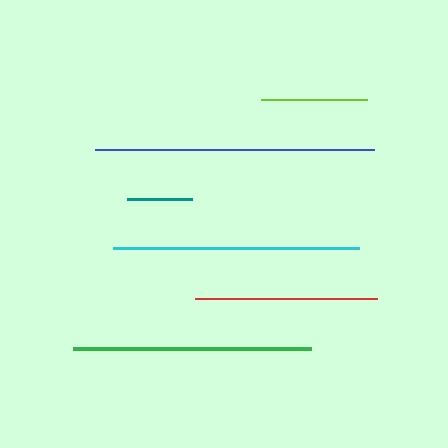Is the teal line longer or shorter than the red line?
The red line is longer than the teal line.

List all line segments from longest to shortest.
From longest to shortest: blue, cyan, green, red, lime, teal.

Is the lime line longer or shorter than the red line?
The red line is longer than the lime line.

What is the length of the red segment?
The red segment is approximately 181 pixels long.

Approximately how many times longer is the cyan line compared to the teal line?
The cyan line is approximately 3.8 times the length of the teal line.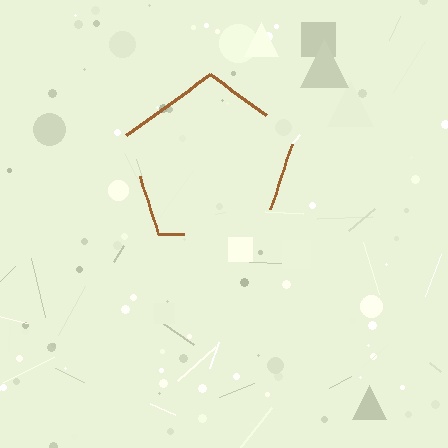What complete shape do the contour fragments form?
The contour fragments form a pentagon.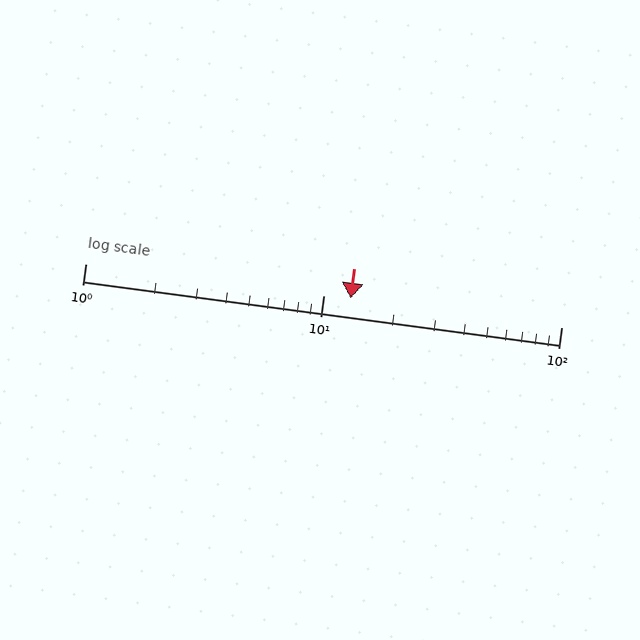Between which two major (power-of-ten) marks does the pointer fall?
The pointer is between 10 and 100.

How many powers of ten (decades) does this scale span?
The scale spans 2 decades, from 1 to 100.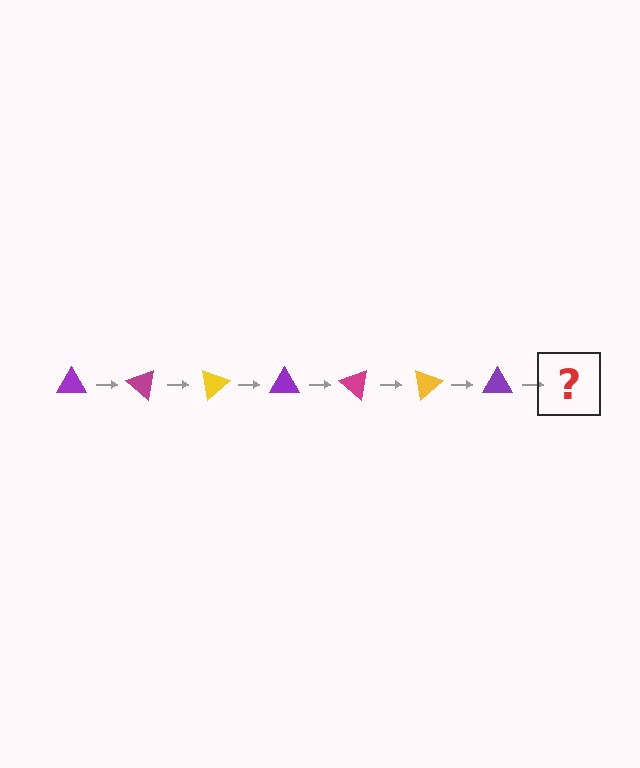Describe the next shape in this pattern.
It should be a magenta triangle, rotated 280 degrees from the start.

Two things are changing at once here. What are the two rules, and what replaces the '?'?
The two rules are that it rotates 40 degrees each step and the color cycles through purple, magenta, and yellow. The '?' should be a magenta triangle, rotated 280 degrees from the start.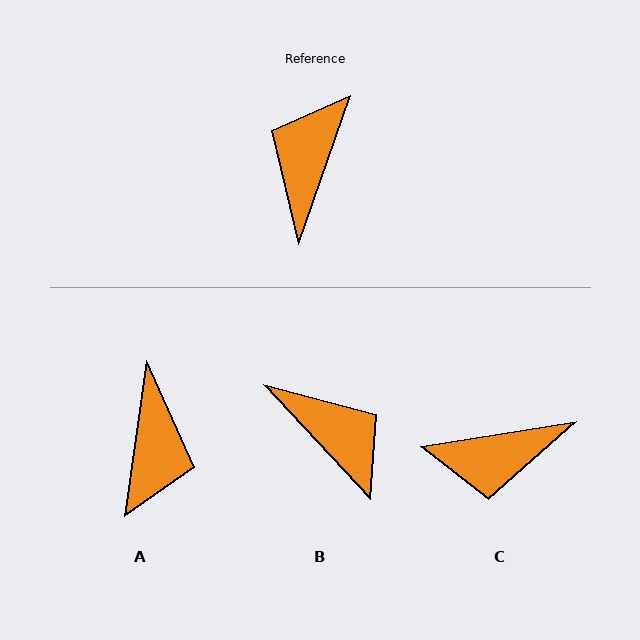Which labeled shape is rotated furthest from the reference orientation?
A, about 169 degrees away.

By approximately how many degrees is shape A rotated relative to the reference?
Approximately 169 degrees clockwise.